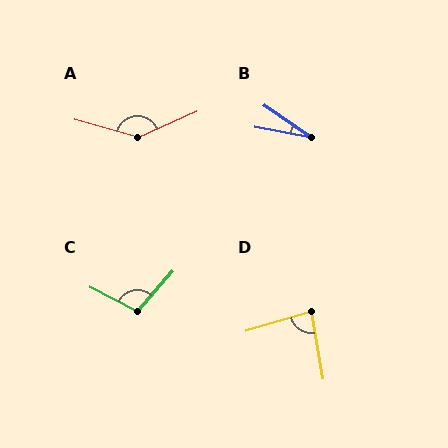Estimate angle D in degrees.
Approximately 83 degrees.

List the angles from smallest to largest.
B (24°), D (83°), C (104°), A (141°).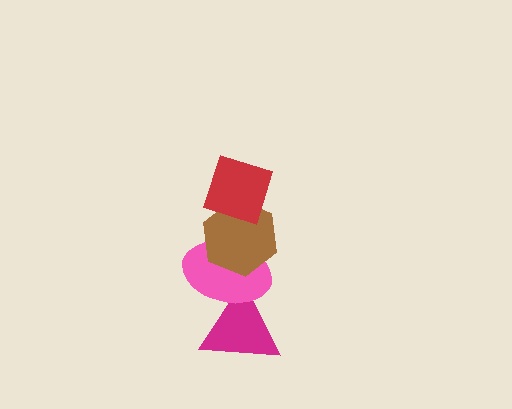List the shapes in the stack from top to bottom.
From top to bottom: the red diamond, the brown hexagon, the pink ellipse, the magenta triangle.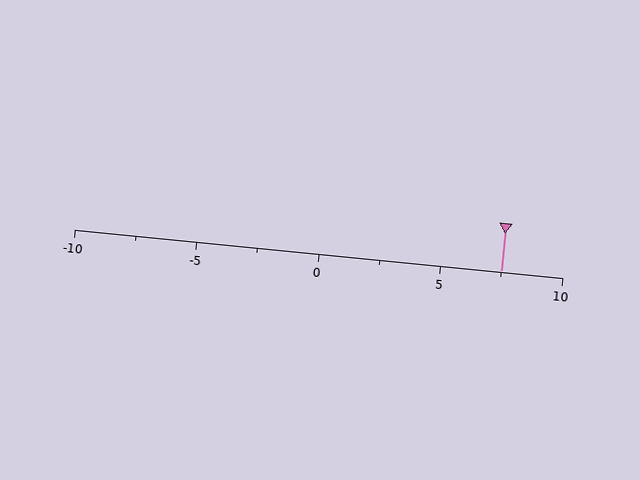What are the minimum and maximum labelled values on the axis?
The axis runs from -10 to 10.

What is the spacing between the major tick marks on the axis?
The major ticks are spaced 5 apart.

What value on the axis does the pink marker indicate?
The marker indicates approximately 7.5.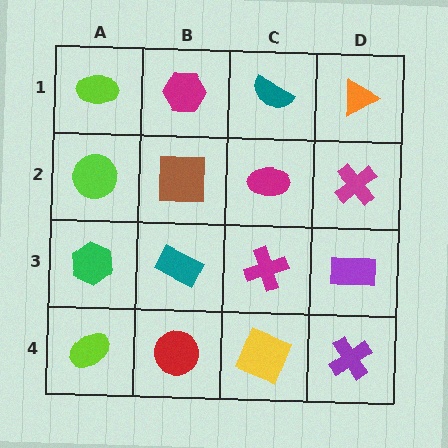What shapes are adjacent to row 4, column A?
A green hexagon (row 3, column A), a red circle (row 4, column B).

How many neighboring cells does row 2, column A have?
3.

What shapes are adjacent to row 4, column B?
A teal rectangle (row 3, column B), a lime ellipse (row 4, column A), a yellow square (row 4, column C).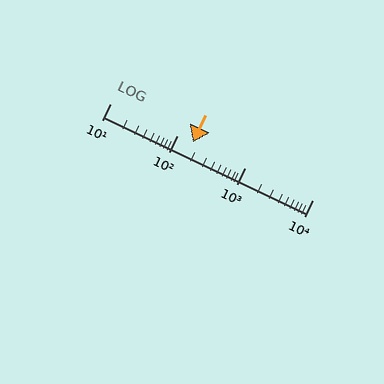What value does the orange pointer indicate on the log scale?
The pointer indicates approximately 170.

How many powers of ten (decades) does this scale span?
The scale spans 3 decades, from 10 to 10000.